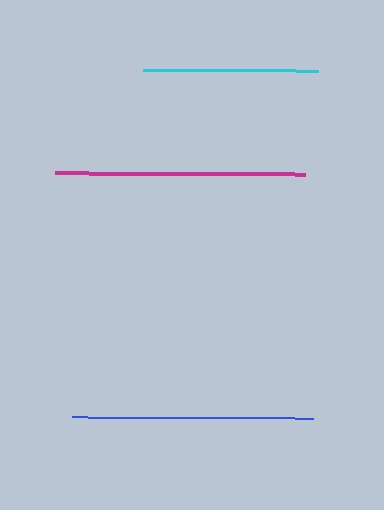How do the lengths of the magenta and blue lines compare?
The magenta and blue lines are approximately the same length.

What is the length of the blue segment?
The blue segment is approximately 241 pixels long.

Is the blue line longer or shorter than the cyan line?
The blue line is longer than the cyan line.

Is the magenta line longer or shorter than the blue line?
The magenta line is longer than the blue line.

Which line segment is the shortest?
The cyan line is the shortest at approximately 175 pixels.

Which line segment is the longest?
The magenta line is the longest at approximately 249 pixels.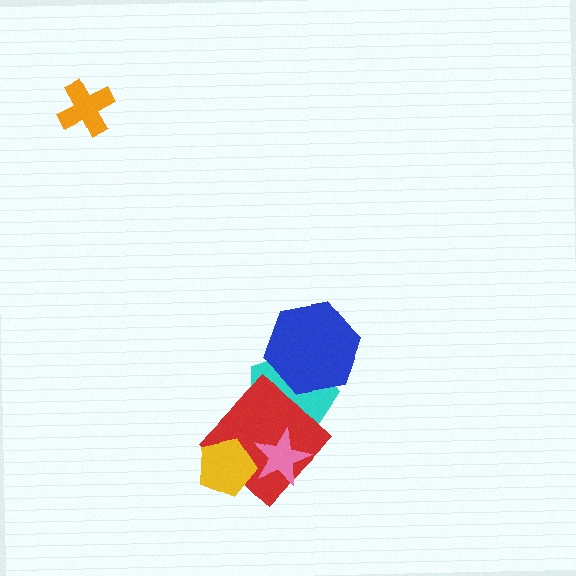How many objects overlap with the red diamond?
3 objects overlap with the red diamond.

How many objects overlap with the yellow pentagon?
1 object overlaps with the yellow pentagon.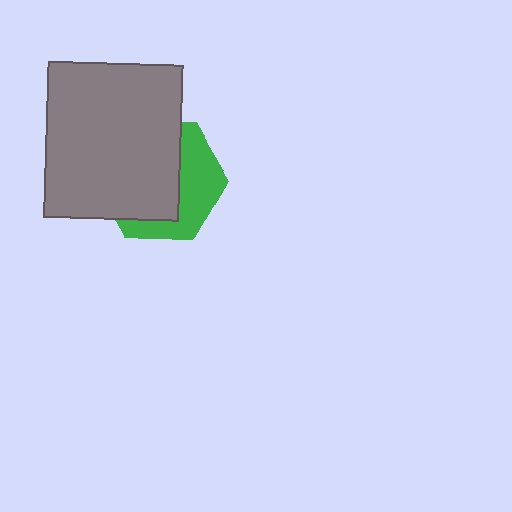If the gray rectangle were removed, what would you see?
You would see the complete green hexagon.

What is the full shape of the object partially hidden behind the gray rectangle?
The partially hidden object is a green hexagon.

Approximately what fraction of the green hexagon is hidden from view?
Roughly 60% of the green hexagon is hidden behind the gray rectangle.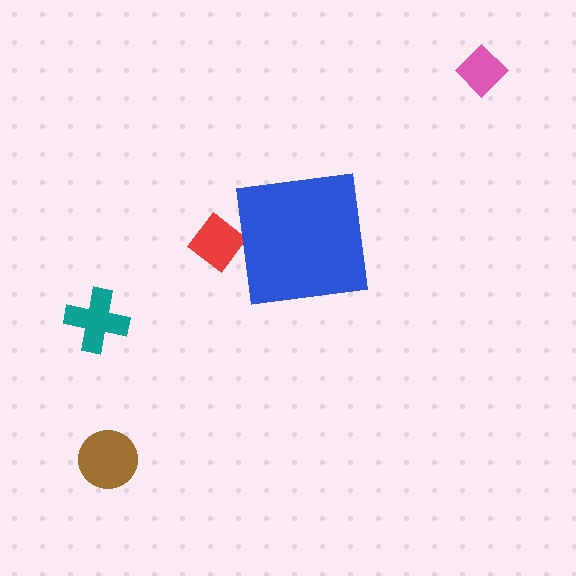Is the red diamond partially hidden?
Yes, the red diamond is partially hidden behind the blue square.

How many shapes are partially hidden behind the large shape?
1 shape is partially hidden.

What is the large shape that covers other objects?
A blue square.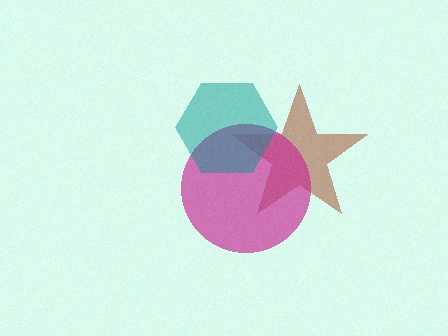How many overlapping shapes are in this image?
There are 3 overlapping shapes in the image.